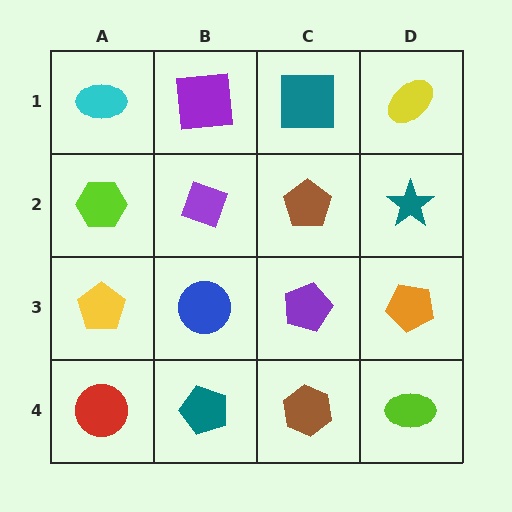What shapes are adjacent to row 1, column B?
A purple diamond (row 2, column B), a cyan ellipse (row 1, column A), a teal square (row 1, column C).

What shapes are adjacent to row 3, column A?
A lime hexagon (row 2, column A), a red circle (row 4, column A), a blue circle (row 3, column B).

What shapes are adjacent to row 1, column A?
A lime hexagon (row 2, column A), a purple square (row 1, column B).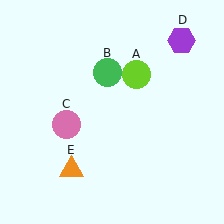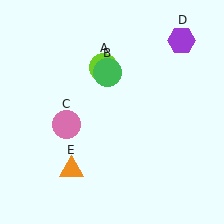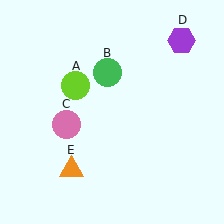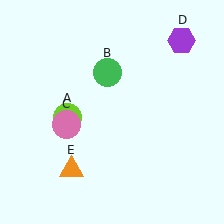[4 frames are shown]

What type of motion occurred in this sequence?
The lime circle (object A) rotated counterclockwise around the center of the scene.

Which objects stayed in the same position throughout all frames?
Green circle (object B) and pink circle (object C) and purple hexagon (object D) and orange triangle (object E) remained stationary.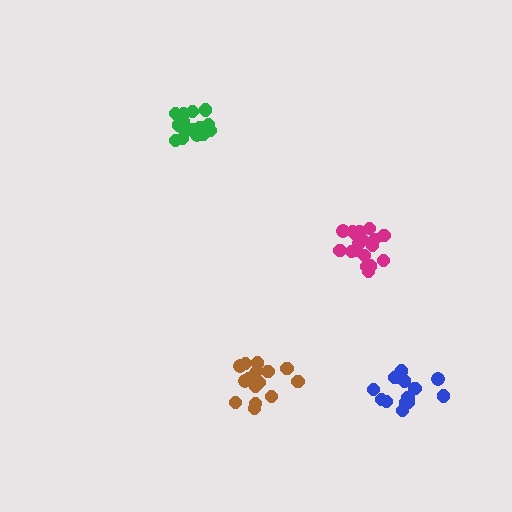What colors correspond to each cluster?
The clusters are colored: brown, green, magenta, blue.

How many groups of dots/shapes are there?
There are 4 groups.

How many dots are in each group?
Group 1: 16 dots, Group 2: 16 dots, Group 3: 18 dots, Group 4: 14 dots (64 total).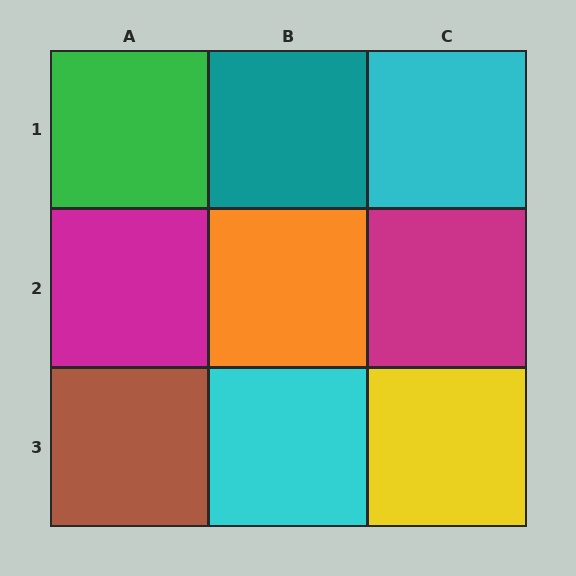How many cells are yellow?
1 cell is yellow.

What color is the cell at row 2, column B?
Orange.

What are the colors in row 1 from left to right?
Green, teal, cyan.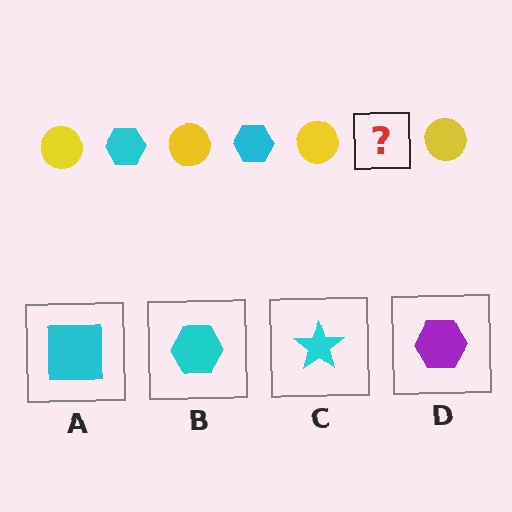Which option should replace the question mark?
Option B.